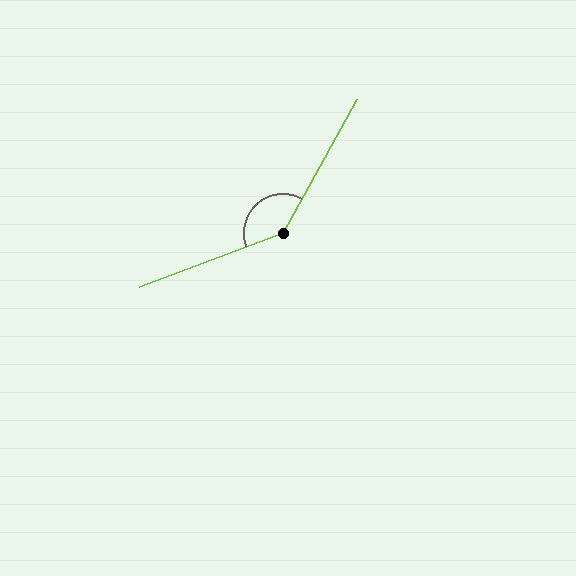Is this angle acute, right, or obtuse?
It is obtuse.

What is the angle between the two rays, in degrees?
Approximately 140 degrees.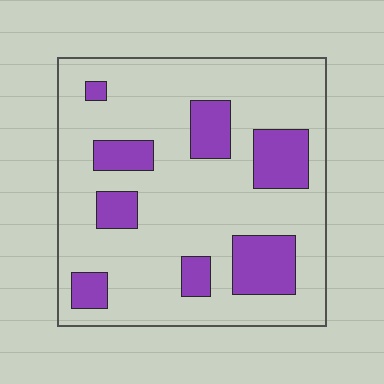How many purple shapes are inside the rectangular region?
8.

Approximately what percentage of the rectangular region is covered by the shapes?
Approximately 20%.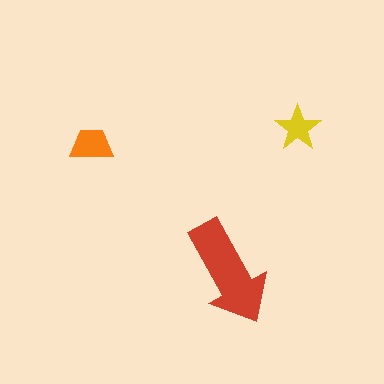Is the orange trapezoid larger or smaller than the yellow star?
Larger.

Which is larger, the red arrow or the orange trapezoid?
The red arrow.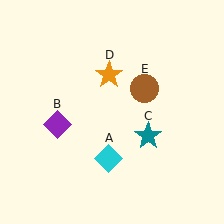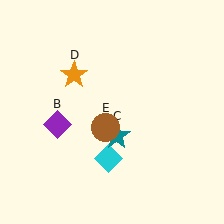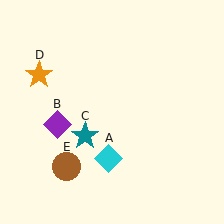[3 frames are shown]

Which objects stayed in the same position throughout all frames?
Cyan diamond (object A) and purple diamond (object B) remained stationary.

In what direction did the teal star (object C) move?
The teal star (object C) moved left.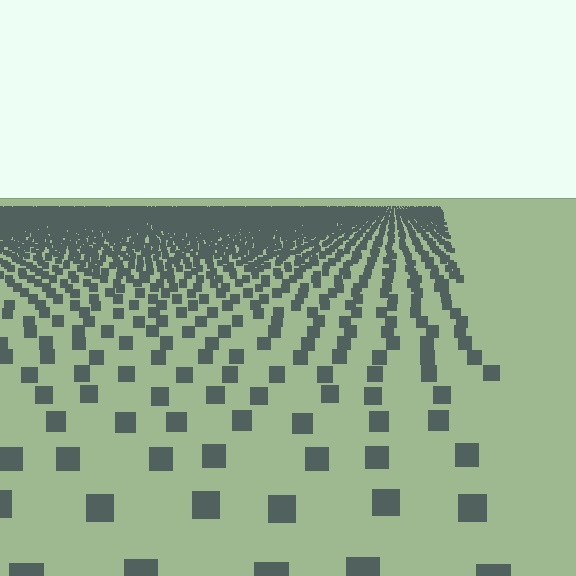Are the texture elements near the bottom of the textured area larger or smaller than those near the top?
Larger. Near the bottom, elements are closer to the viewer and appear at a bigger on-screen size.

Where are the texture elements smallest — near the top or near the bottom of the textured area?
Near the top.